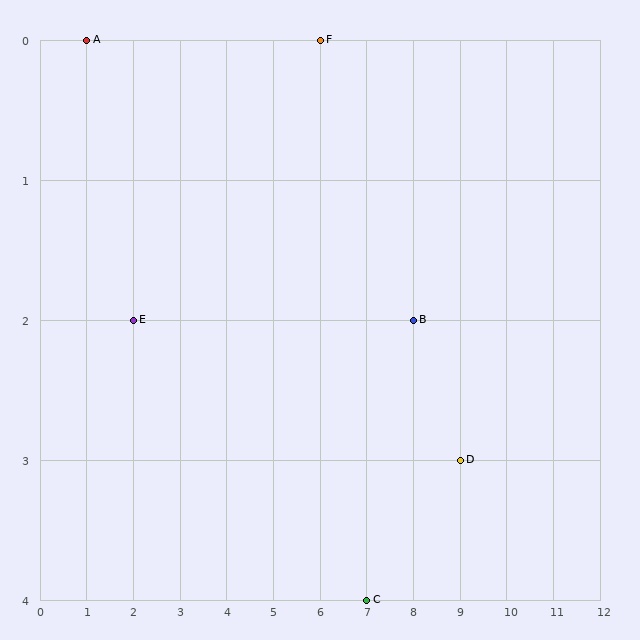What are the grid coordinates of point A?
Point A is at grid coordinates (1, 0).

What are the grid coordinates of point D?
Point D is at grid coordinates (9, 3).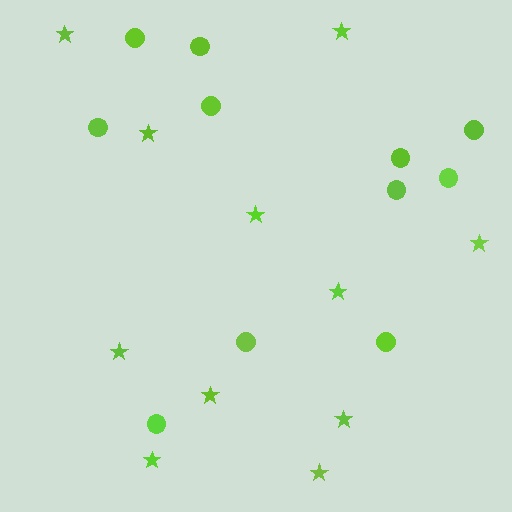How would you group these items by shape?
There are 2 groups: one group of stars (11) and one group of circles (11).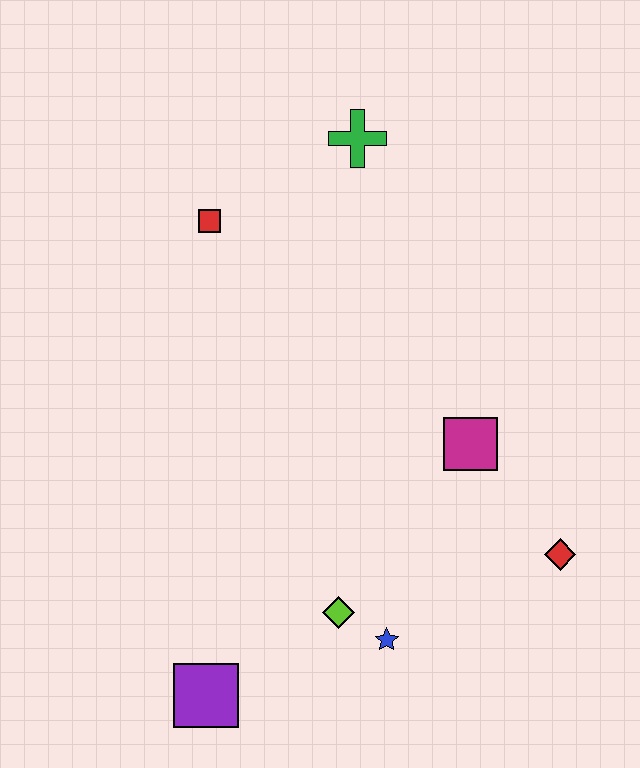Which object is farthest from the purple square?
The green cross is farthest from the purple square.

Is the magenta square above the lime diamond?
Yes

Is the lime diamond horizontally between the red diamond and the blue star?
No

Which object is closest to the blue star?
The lime diamond is closest to the blue star.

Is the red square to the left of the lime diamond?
Yes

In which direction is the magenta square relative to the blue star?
The magenta square is above the blue star.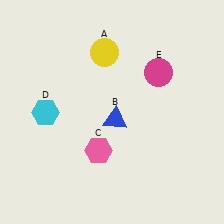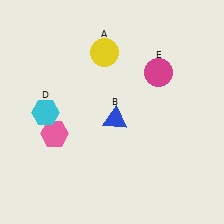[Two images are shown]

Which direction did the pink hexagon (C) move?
The pink hexagon (C) moved left.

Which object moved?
The pink hexagon (C) moved left.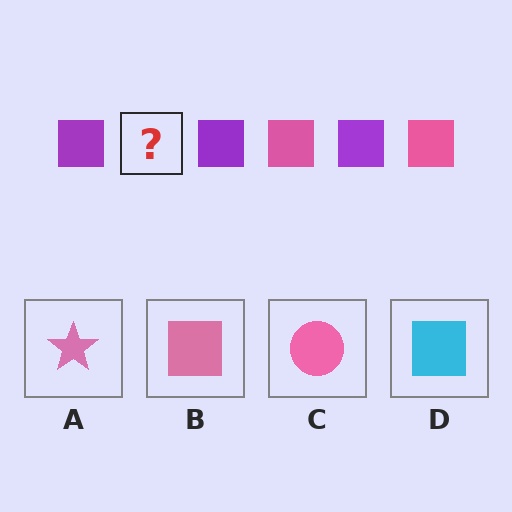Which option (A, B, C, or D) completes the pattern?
B.